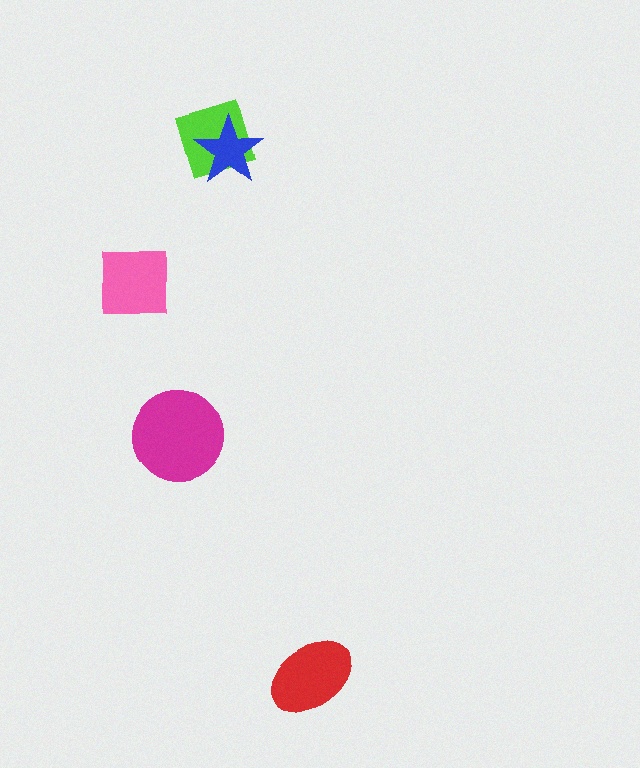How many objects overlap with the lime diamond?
1 object overlaps with the lime diamond.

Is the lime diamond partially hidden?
Yes, it is partially covered by another shape.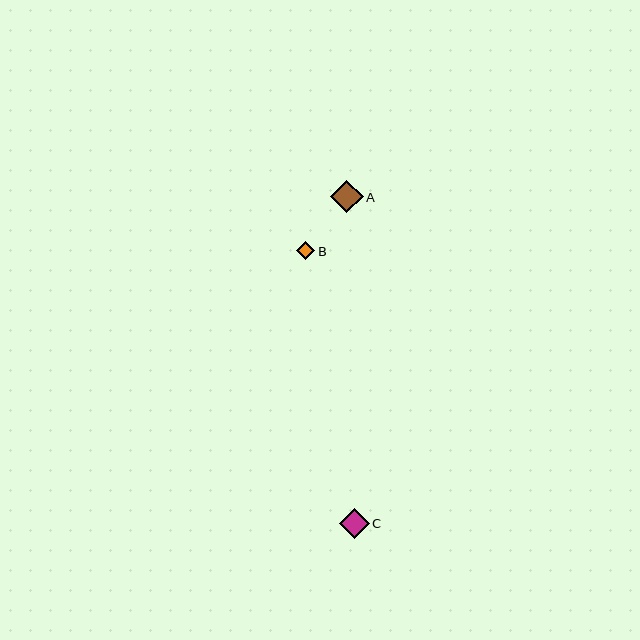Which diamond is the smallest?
Diamond B is the smallest with a size of approximately 18 pixels.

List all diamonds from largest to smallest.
From largest to smallest: A, C, B.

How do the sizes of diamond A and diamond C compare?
Diamond A and diamond C are approximately the same size.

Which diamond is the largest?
Diamond A is the largest with a size of approximately 32 pixels.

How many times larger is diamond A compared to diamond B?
Diamond A is approximately 1.8 times the size of diamond B.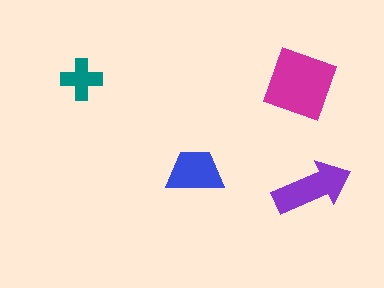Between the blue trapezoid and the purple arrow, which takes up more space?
The purple arrow.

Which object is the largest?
The magenta diamond.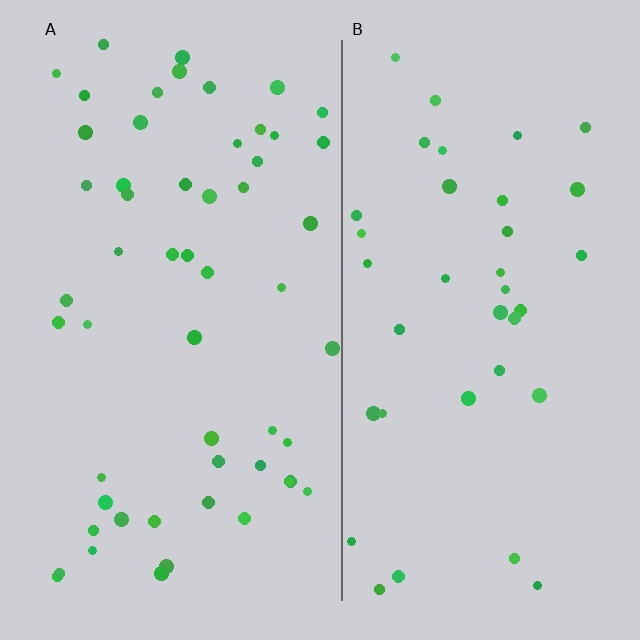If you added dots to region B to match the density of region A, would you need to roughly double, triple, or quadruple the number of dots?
Approximately double.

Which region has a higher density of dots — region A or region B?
A (the left).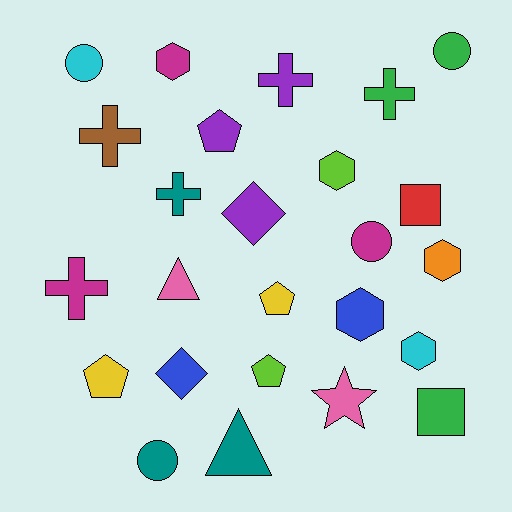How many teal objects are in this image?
There are 3 teal objects.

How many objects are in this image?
There are 25 objects.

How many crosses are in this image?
There are 5 crosses.